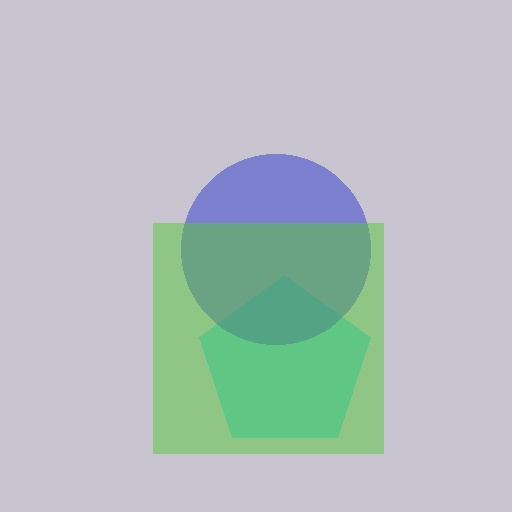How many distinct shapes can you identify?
There are 3 distinct shapes: a cyan pentagon, a blue circle, a lime square.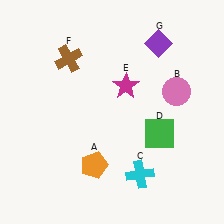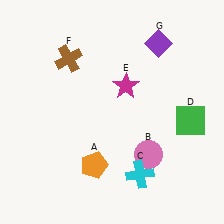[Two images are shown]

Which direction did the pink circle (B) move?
The pink circle (B) moved down.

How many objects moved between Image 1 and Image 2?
2 objects moved between the two images.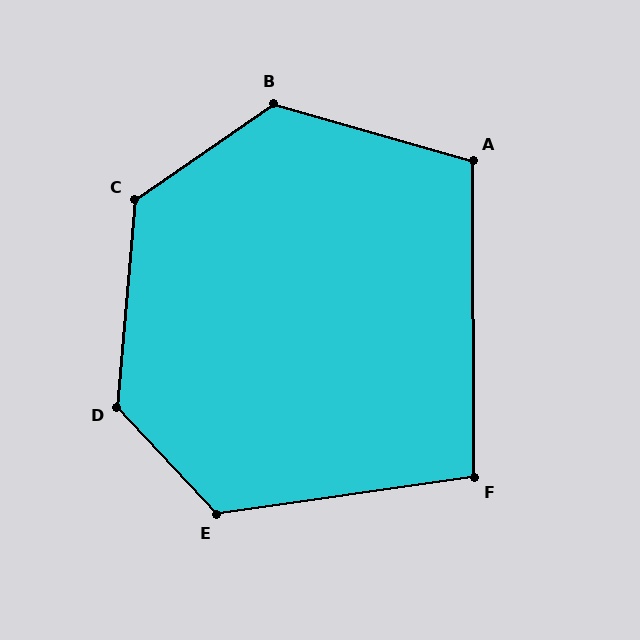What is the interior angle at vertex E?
Approximately 124 degrees (obtuse).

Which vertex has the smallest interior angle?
F, at approximately 98 degrees.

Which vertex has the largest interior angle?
D, at approximately 133 degrees.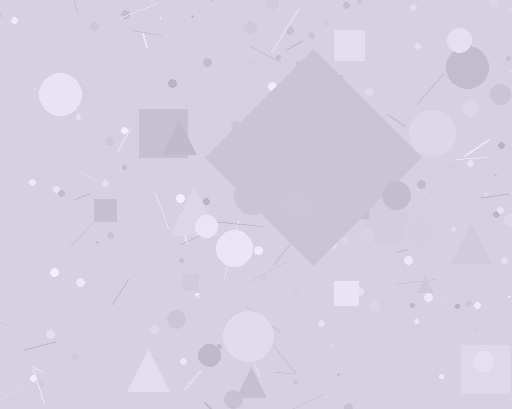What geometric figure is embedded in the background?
A diamond is embedded in the background.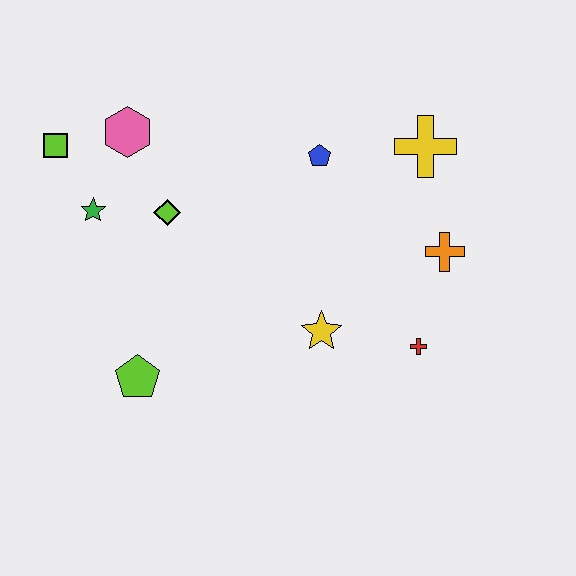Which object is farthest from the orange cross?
The lime square is farthest from the orange cross.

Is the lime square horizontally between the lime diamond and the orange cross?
No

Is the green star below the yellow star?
No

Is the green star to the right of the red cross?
No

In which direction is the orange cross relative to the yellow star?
The orange cross is to the right of the yellow star.